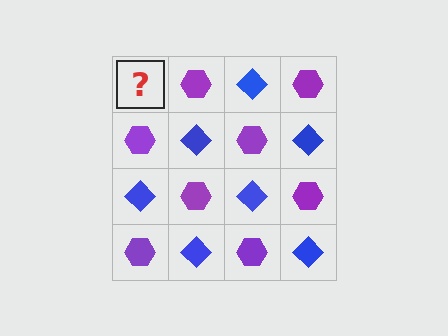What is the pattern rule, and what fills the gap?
The rule is that it alternates blue diamond and purple hexagon in a checkerboard pattern. The gap should be filled with a blue diamond.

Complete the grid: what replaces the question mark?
The question mark should be replaced with a blue diamond.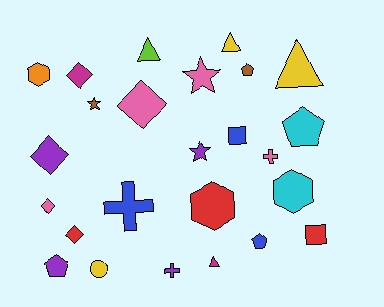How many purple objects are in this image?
There are 4 purple objects.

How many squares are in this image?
There are 2 squares.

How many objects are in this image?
There are 25 objects.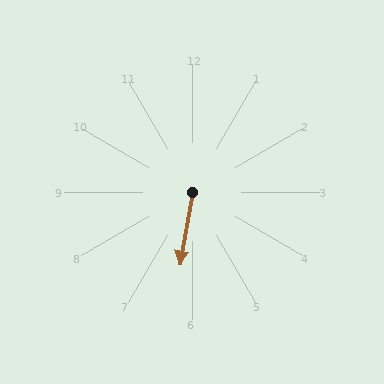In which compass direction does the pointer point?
South.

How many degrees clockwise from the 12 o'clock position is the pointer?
Approximately 190 degrees.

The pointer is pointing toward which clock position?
Roughly 6 o'clock.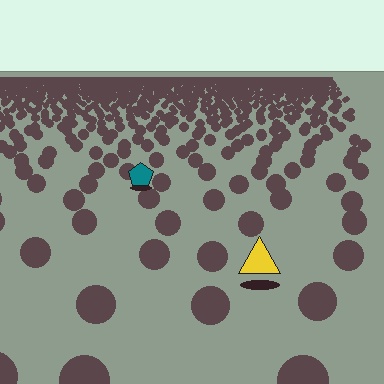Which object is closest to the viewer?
The yellow triangle is closest. The texture marks near it are larger and more spread out.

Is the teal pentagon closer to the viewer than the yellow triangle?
No. The yellow triangle is closer — you can tell from the texture gradient: the ground texture is coarser near it.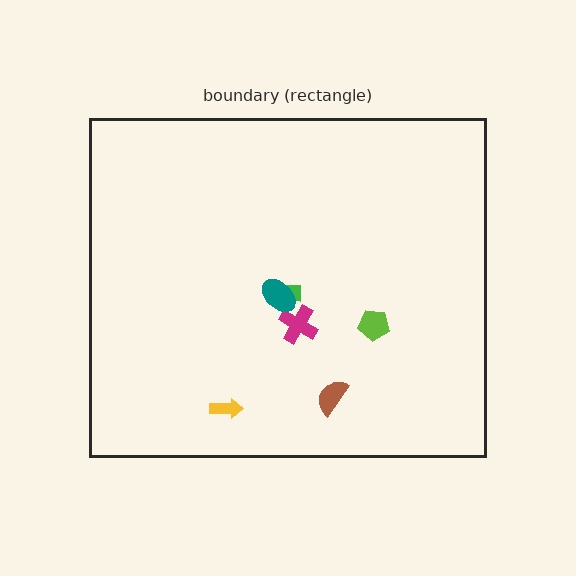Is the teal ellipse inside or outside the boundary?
Inside.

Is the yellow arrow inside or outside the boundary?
Inside.